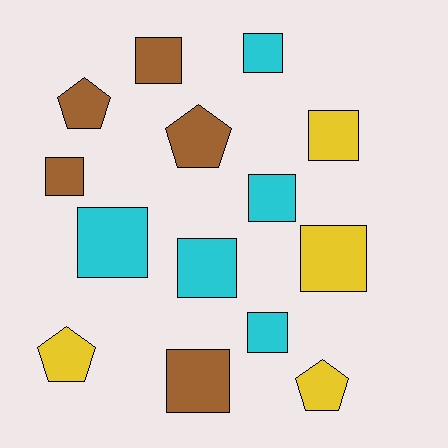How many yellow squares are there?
There are 2 yellow squares.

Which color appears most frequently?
Cyan, with 5 objects.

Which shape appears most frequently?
Square, with 10 objects.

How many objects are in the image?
There are 14 objects.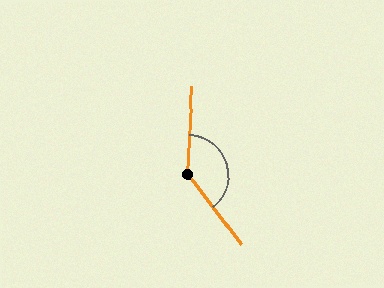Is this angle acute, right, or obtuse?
It is obtuse.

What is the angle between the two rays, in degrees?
Approximately 139 degrees.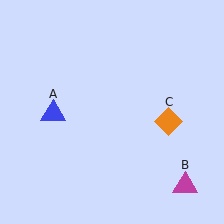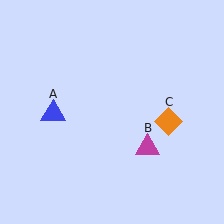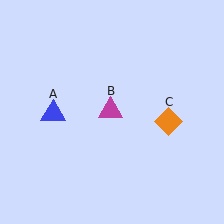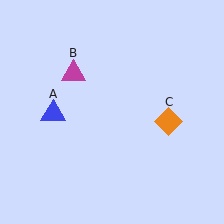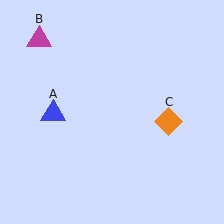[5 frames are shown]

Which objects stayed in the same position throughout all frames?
Blue triangle (object A) and orange diamond (object C) remained stationary.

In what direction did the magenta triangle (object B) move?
The magenta triangle (object B) moved up and to the left.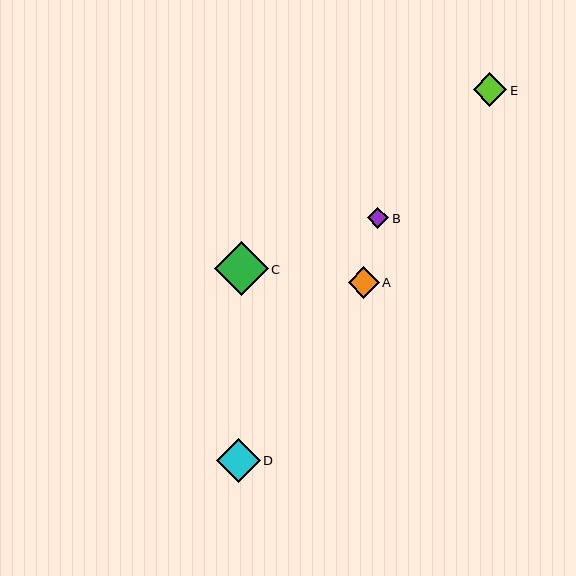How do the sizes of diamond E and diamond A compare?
Diamond E and diamond A are approximately the same size.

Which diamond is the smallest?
Diamond B is the smallest with a size of approximately 21 pixels.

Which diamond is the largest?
Diamond C is the largest with a size of approximately 54 pixels.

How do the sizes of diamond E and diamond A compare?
Diamond E and diamond A are approximately the same size.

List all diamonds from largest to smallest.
From largest to smallest: C, D, E, A, B.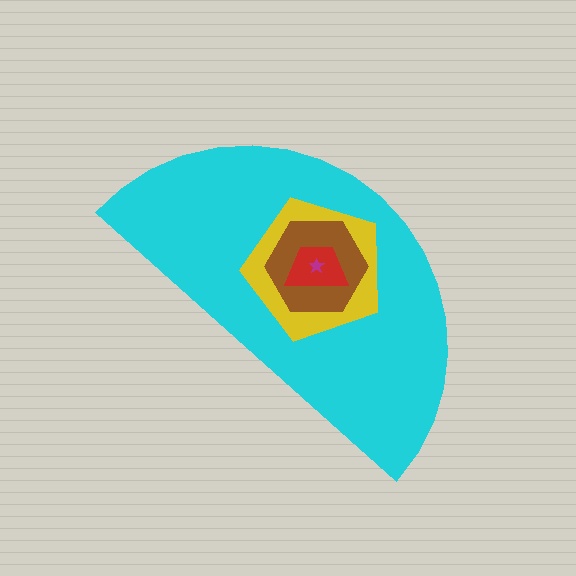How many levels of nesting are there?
5.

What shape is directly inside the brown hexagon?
The red trapezoid.